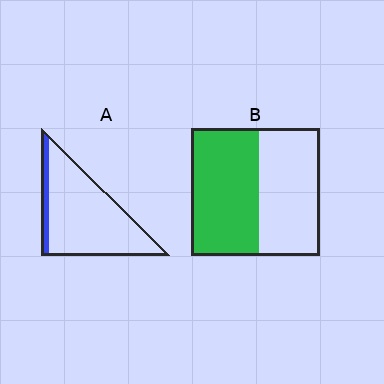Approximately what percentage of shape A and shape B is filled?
A is approximately 10% and B is approximately 55%.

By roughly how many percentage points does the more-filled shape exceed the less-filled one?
By roughly 40 percentage points (B over A).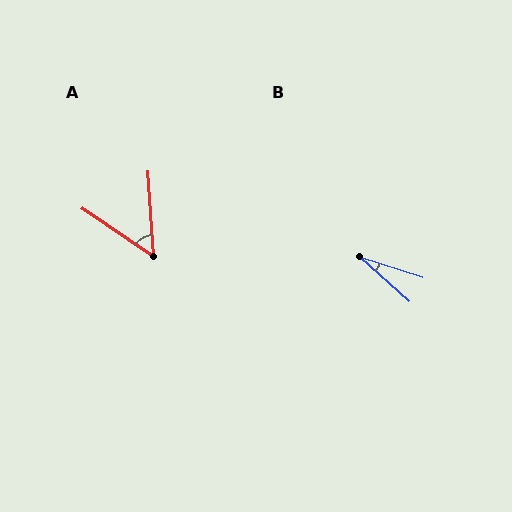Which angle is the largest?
A, at approximately 52 degrees.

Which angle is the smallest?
B, at approximately 24 degrees.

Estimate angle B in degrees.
Approximately 24 degrees.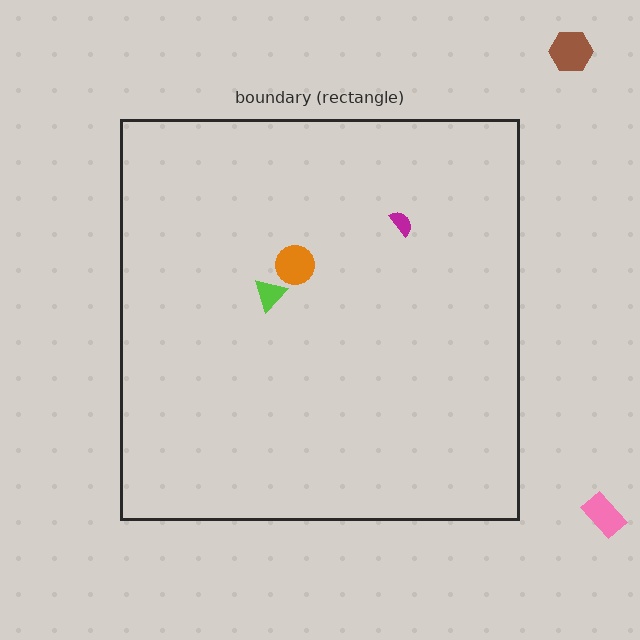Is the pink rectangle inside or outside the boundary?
Outside.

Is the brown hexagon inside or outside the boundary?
Outside.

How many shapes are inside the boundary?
3 inside, 2 outside.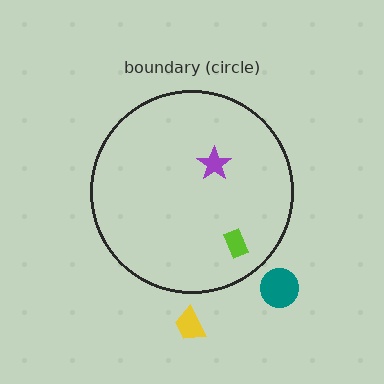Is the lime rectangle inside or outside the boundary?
Inside.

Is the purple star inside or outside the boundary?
Inside.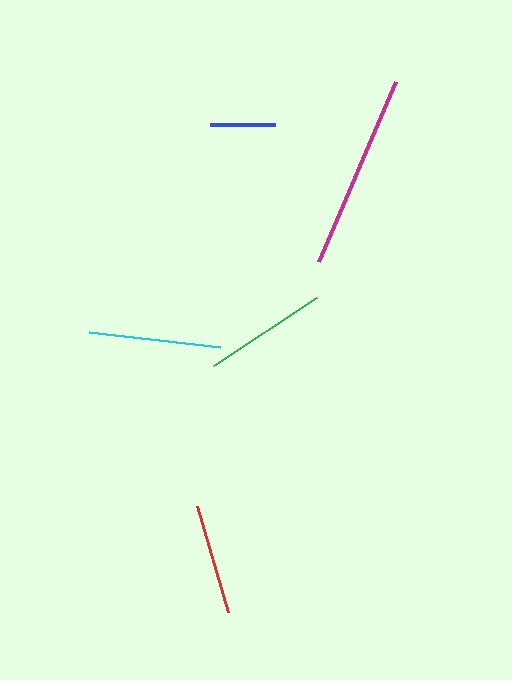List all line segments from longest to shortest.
From longest to shortest: magenta, cyan, green, red, blue.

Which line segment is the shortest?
The blue line is the shortest at approximately 65 pixels.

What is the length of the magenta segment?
The magenta segment is approximately 195 pixels long.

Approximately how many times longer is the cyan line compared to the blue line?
The cyan line is approximately 2.0 times the length of the blue line.